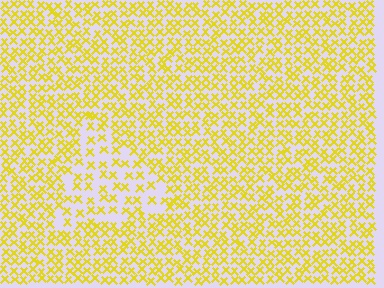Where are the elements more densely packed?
The elements are more densely packed outside the triangle boundary.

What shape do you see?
I see a triangle.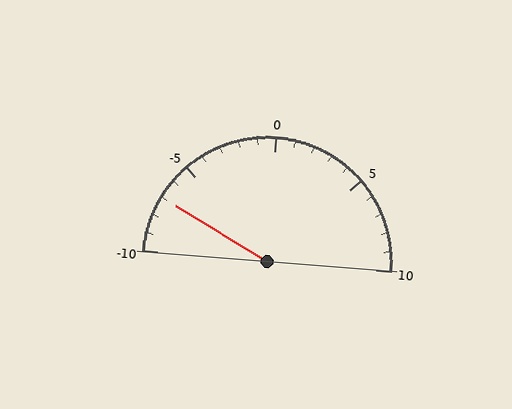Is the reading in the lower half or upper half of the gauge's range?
The reading is in the lower half of the range (-10 to 10).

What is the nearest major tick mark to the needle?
The nearest major tick mark is -5.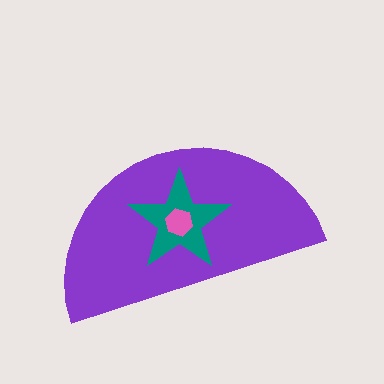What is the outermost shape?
The purple semicircle.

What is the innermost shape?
The pink hexagon.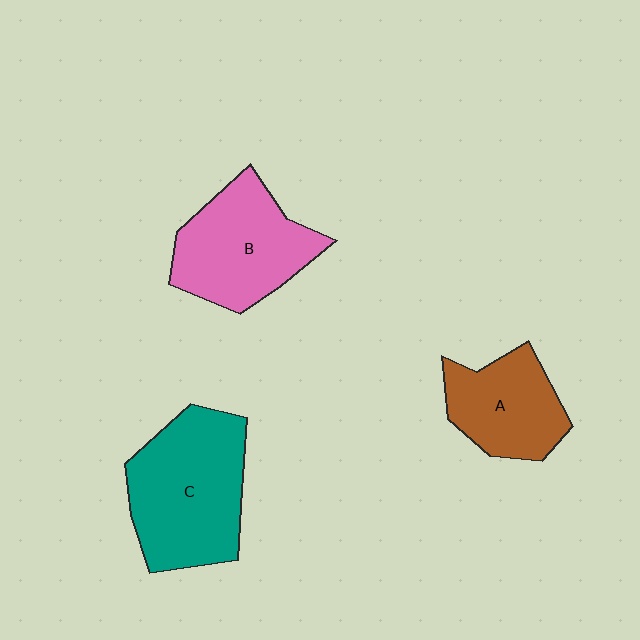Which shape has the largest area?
Shape C (teal).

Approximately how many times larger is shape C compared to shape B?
Approximately 1.2 times.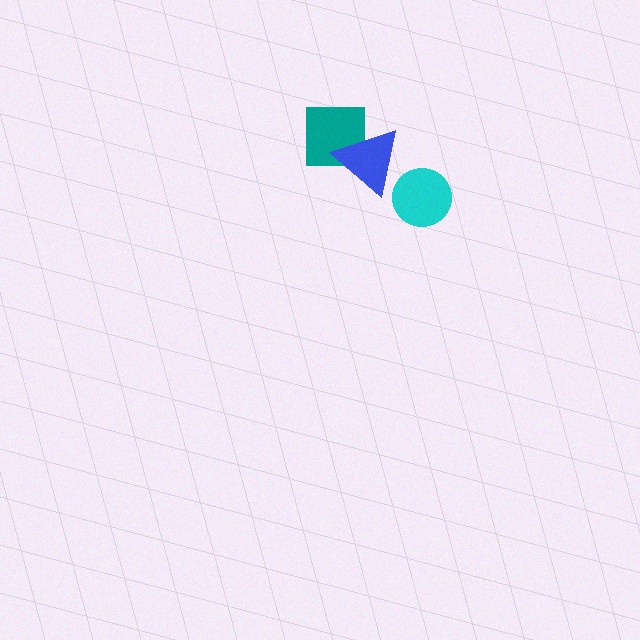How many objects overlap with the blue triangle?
1 object overlaps with the blue triangle.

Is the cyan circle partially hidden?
No, no other shape covers it.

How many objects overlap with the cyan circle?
0 objects overlap with the cyan circle.